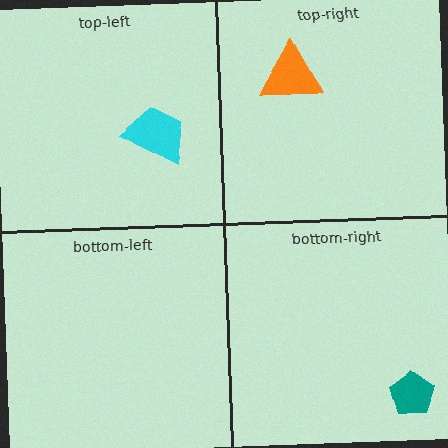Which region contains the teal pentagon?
The bottom-right region.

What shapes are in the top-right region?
The orange triangle.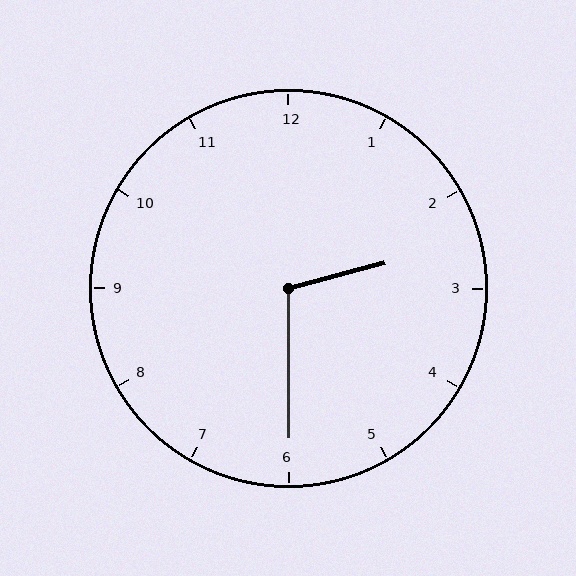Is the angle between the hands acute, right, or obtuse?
It is obtuse.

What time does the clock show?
2:30.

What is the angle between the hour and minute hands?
Approximately 105 degrees.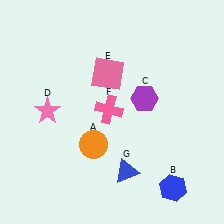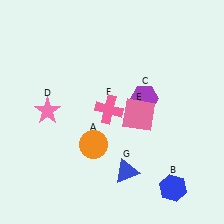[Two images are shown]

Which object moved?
The pink square (E) moved down.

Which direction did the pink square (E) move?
The pink square (E) moved down.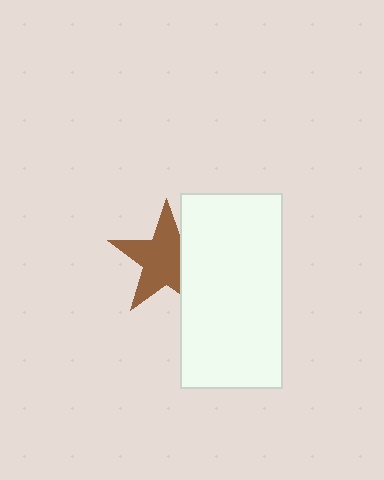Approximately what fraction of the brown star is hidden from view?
Roughly 30% of the brown star is hidden behind the white rectangle.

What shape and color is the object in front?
The object in front is a white rectangle.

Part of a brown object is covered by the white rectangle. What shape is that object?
It is a star.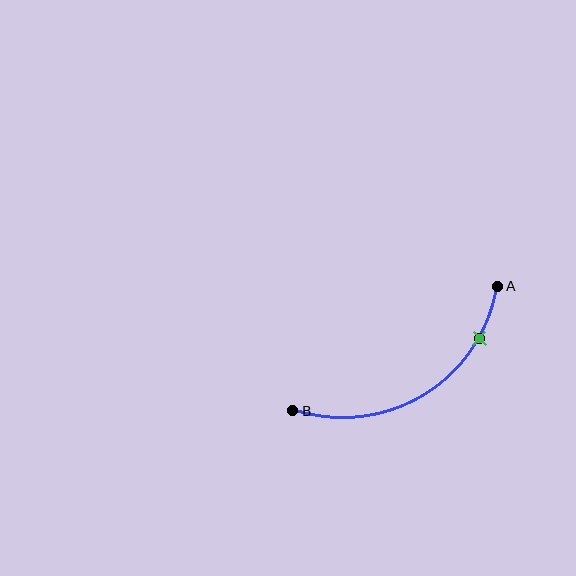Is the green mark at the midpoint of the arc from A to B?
No. The green mark lies on the arc but is closer to endpoint A. The arc midpoint would be at the point on the curve equidistant along the arc from both A and B.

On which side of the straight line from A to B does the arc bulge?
The arc bulges below the straight line connecting A and B.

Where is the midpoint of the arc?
The arc midpoint is the point on the curve farthest from the straight line joining A and B. It sits below that line.